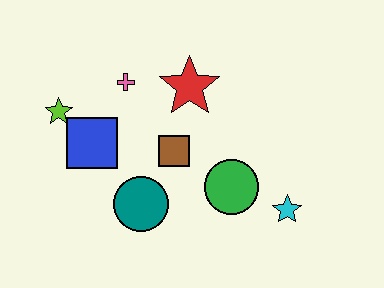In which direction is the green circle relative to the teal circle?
The green circle is to the right of the teal circle.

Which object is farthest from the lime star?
The cyan star is farthest from the lime star.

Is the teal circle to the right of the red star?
No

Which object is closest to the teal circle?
The brown square is closest to the teal circle.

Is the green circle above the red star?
No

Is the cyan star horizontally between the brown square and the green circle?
No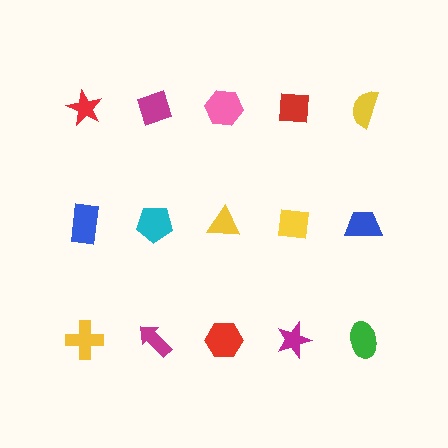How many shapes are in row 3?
5 shapes.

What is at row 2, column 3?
A yellow triangle.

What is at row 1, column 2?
A magenta diamond.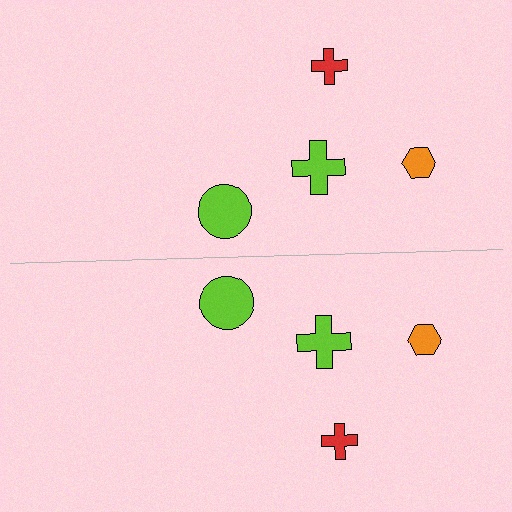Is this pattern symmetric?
Yes, this pattern has bilateral (reflection) symmetry.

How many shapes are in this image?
There are 8 shapes in this image.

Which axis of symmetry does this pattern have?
The pattern has a horizontal axis of symmetry running through the center of the image.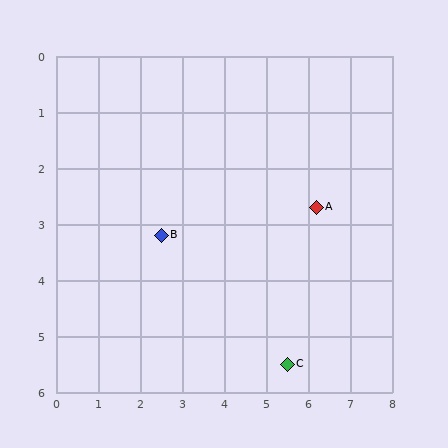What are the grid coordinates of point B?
Point B is at approximately (2.5, 3.2).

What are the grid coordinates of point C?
Point C is at approximately (5.5, 5.5).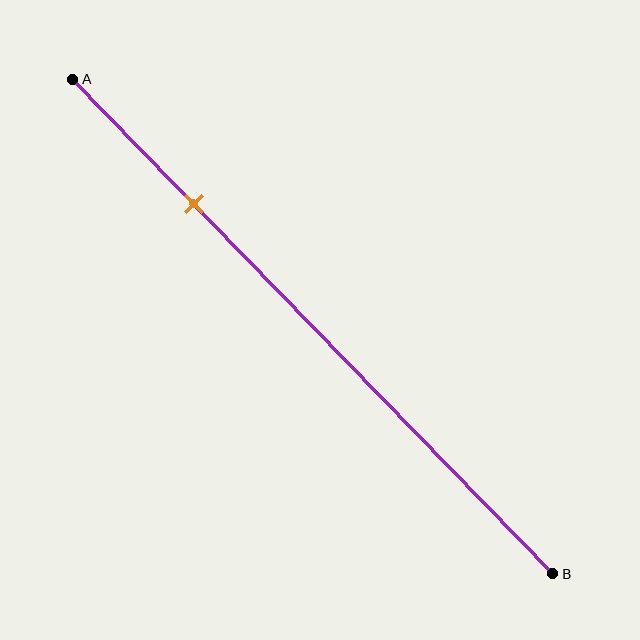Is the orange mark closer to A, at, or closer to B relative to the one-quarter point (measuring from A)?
The orange mark is approximately at the one-quarter point of segment AB.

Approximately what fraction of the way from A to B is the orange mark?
The orange mark is approximately 25% of the way from A to B.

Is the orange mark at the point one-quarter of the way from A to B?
Yes, the mark is approximately at the one-quarter point.